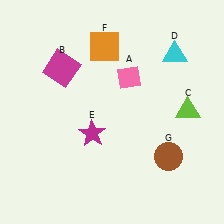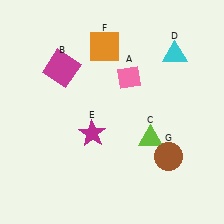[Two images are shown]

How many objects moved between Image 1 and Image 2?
1 object moved between the two images.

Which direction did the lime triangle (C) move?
The lime triangle (C) moved left.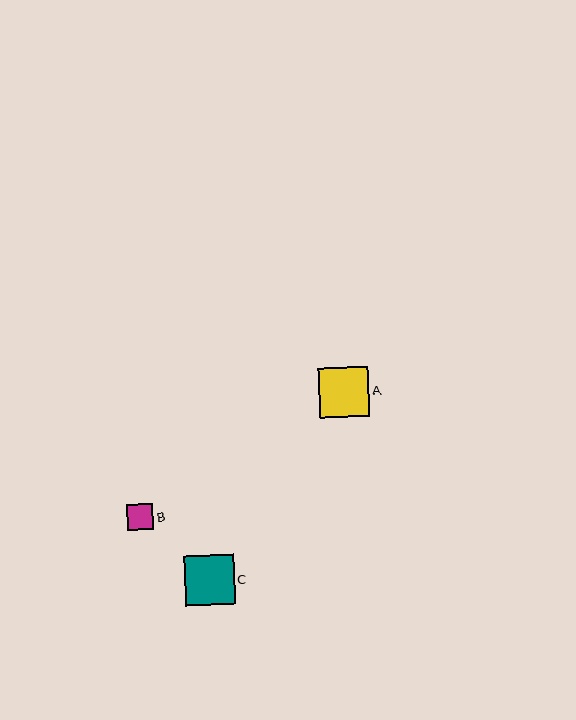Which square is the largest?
Square A is the largest with a size of approximately 50 pixels.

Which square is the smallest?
Square B is the smallest with a size of approximately 26 pixels.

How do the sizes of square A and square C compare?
Square A and square C are approximately the same size.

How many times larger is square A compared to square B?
Square A is approximately 1.9 times the size of square B.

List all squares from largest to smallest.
From largest to smallest: A, C, B.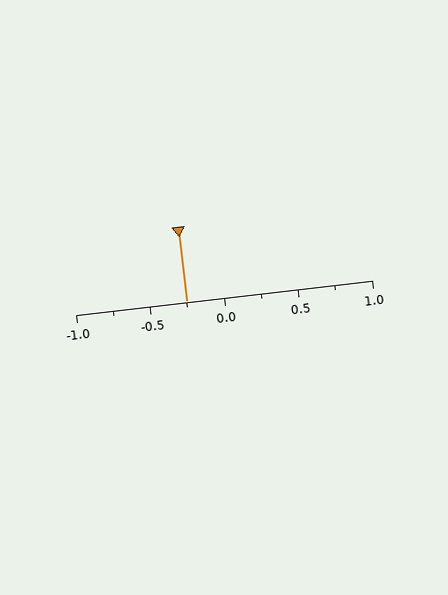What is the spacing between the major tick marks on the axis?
The major ticks are spaced 0.5 apart.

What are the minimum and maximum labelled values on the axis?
The axis runs from -1.0 to 1.0.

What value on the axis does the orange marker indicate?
The marker indicates approximately -0.25.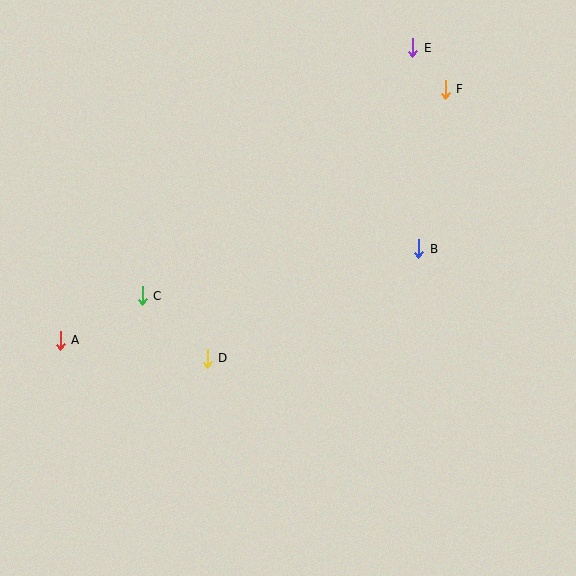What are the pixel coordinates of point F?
Point F is at (445, 89).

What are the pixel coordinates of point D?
Point D is at (207, 359).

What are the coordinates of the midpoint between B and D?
The midpoint between B and D is at (313, 304).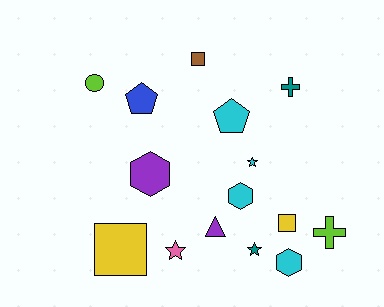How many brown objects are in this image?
There is 1 brown object.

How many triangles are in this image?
There is 1 triangle.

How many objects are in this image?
There are 15 objects.